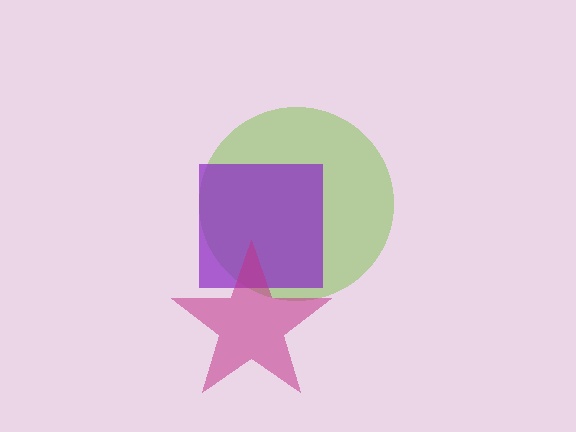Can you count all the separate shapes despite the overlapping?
Yes, there are 3 separate shapes.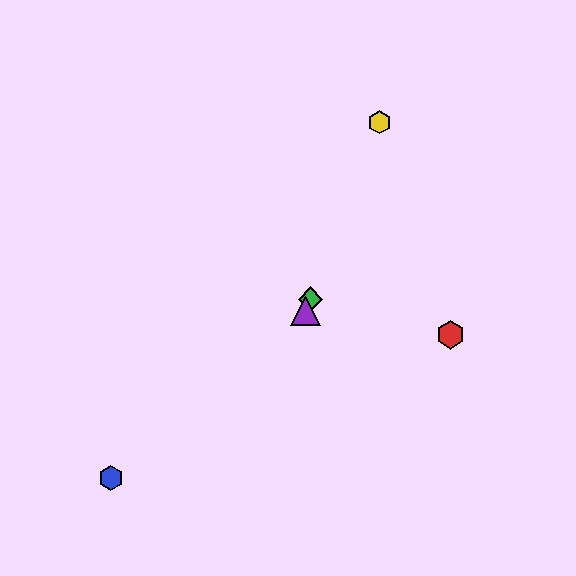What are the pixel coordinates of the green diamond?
The green diamond is at (310, 299).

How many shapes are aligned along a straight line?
3 shapes (the green diamond, the yellow hexagon, the purple triangle) are aligned along a straight line.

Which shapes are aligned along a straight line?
The green diamond, the yellow hexagon, the purple triangle are aligned along a straight line.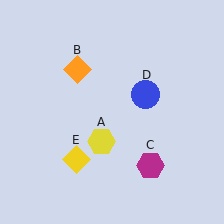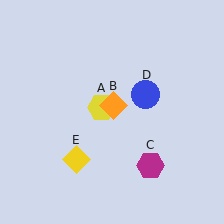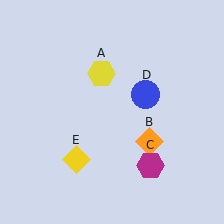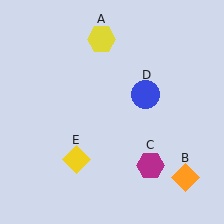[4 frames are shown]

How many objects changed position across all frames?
2 objects changed position: yellow hexagon (object A), orange diamond (object B).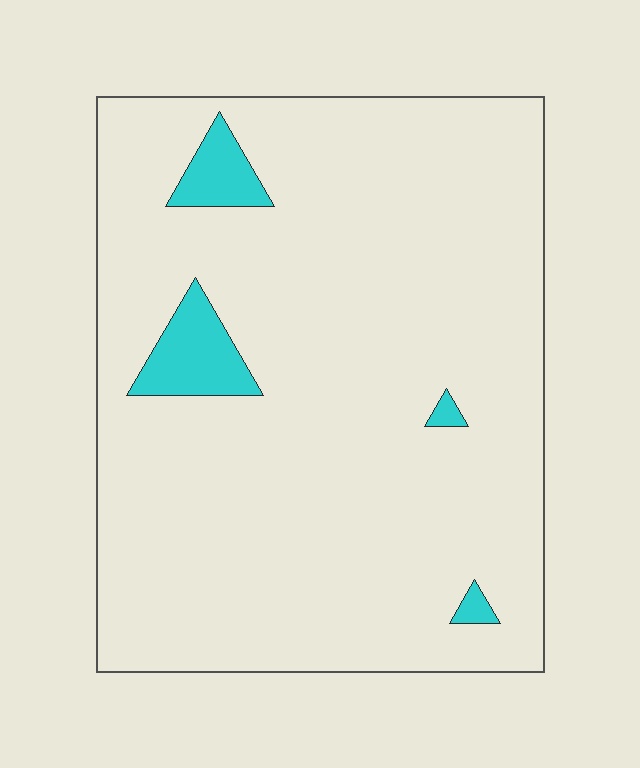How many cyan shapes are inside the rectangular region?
4.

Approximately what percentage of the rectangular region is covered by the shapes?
Approximately 5%.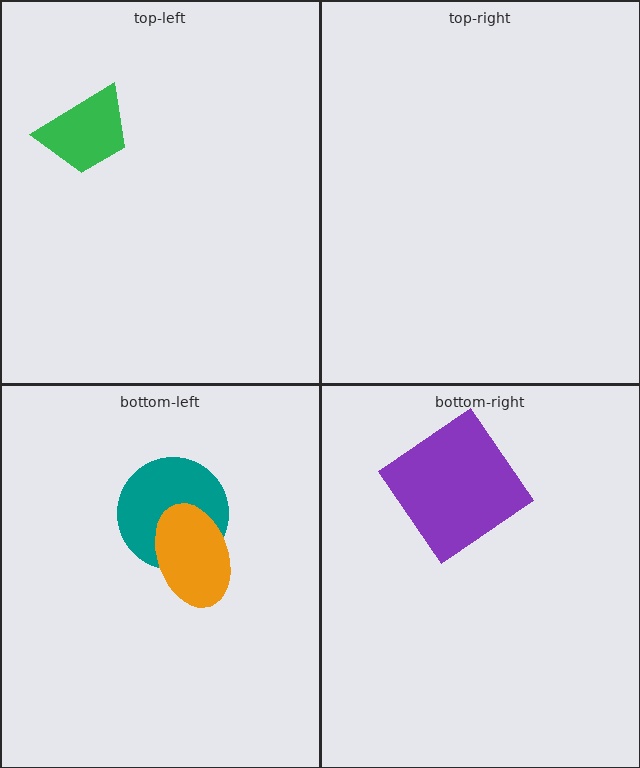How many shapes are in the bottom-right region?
1.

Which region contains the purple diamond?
The bottom-right region.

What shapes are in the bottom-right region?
The purple diamond.